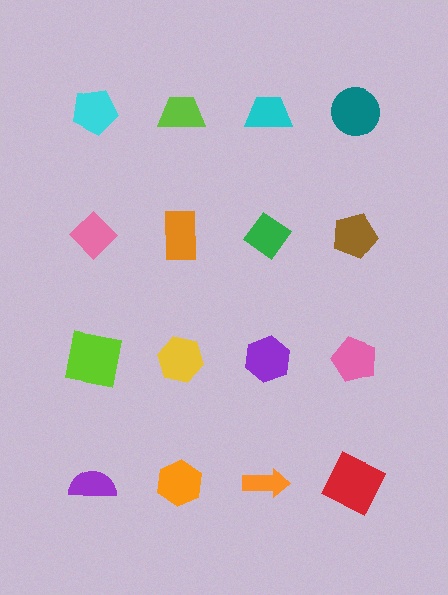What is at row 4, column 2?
An orange hexagon.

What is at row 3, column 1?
A lime square.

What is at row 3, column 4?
A pink pentagon.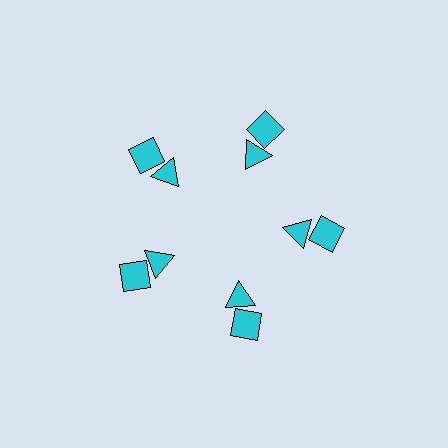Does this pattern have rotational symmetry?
Yes, this pattern has 5-fold rotational symmetry. It looks the same after rotating 72 degrees around the center.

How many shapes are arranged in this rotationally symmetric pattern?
There are 10 shapes, arranged in 5 groups of 2.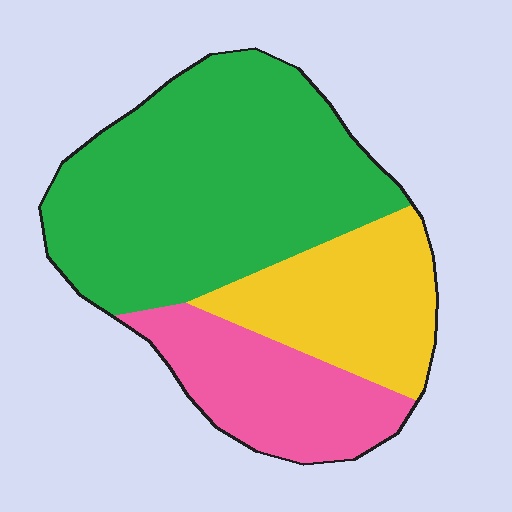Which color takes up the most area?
Green, at roughly 55%.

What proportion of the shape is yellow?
Yellow covers around 25% of the shape.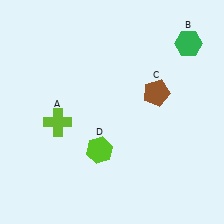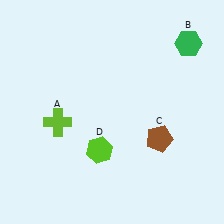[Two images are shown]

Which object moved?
The brown pentagon (C) moved down.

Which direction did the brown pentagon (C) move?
The brown pentagon (C) moved down.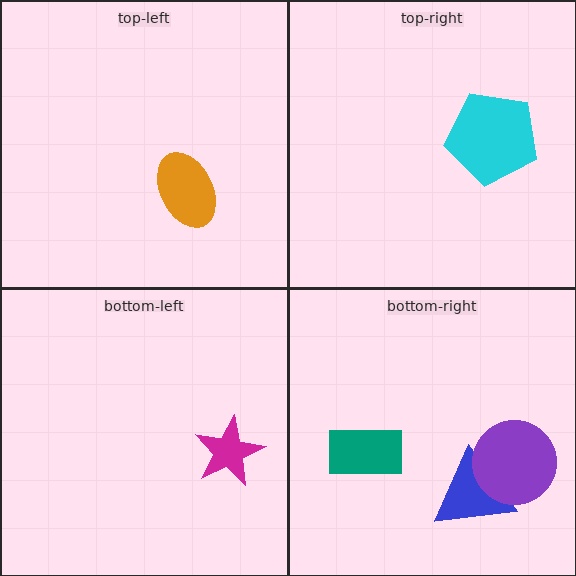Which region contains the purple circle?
The bottom-right region.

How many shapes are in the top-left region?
1.